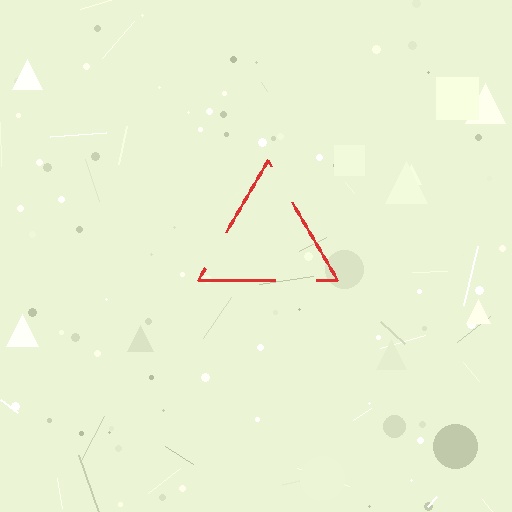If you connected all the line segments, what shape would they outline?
They would outline a triangle.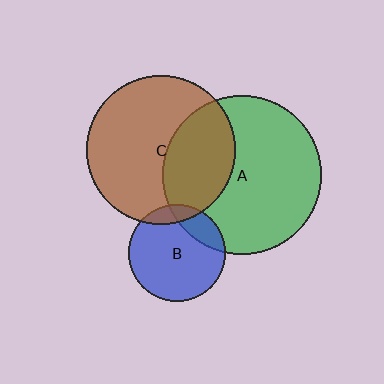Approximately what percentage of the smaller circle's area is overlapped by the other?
Approximately 35%.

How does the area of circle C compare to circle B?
Approximately 2.4 times.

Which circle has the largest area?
Circle A (green).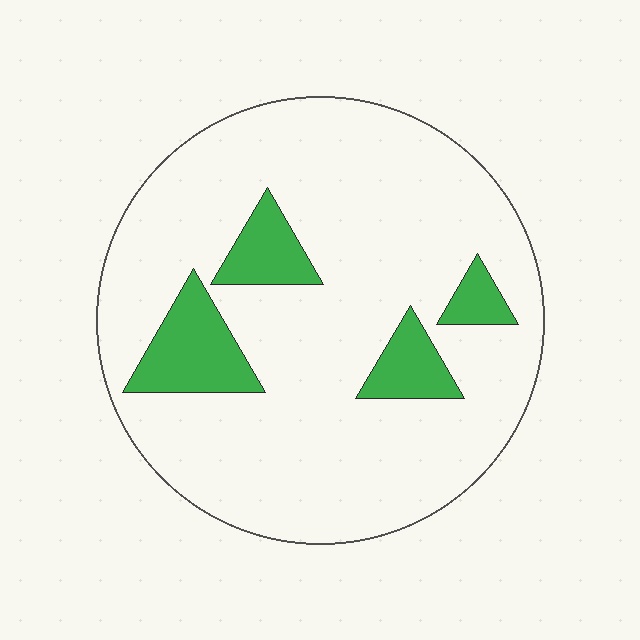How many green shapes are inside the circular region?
4.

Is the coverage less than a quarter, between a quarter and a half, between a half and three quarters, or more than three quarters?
Less than a quarter.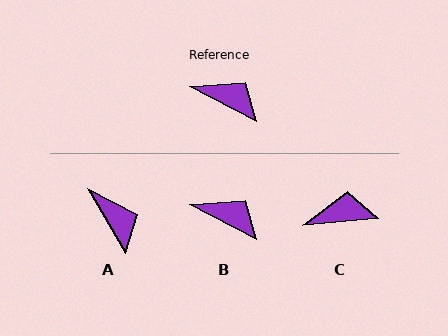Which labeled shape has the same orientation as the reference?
B.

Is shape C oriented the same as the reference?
No, it is off by about 34 degrees.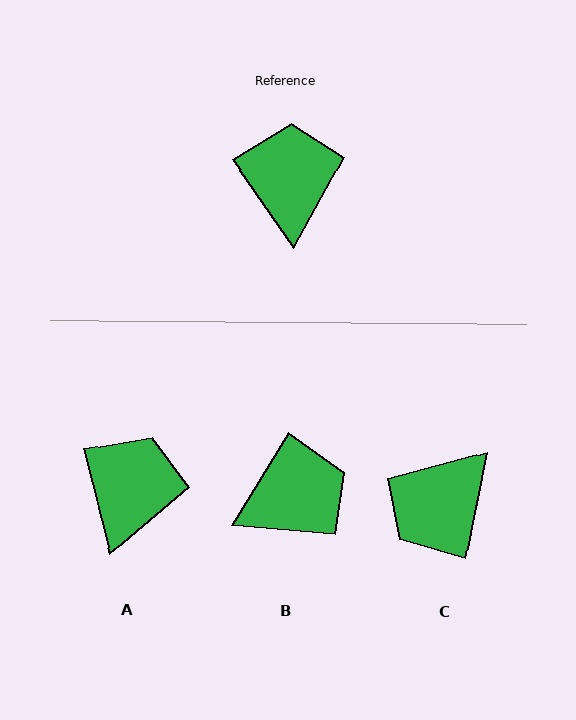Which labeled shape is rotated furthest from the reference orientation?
C, about 134 degrees away.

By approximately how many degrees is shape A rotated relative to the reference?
Approximately 21 degrees clockwise.